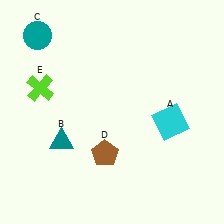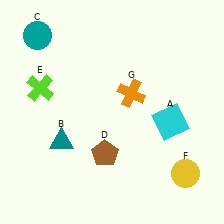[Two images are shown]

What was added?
A yellow circle (F), an orange cross (G) were added in Image 2.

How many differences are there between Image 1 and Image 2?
There are 2 differences between the two images.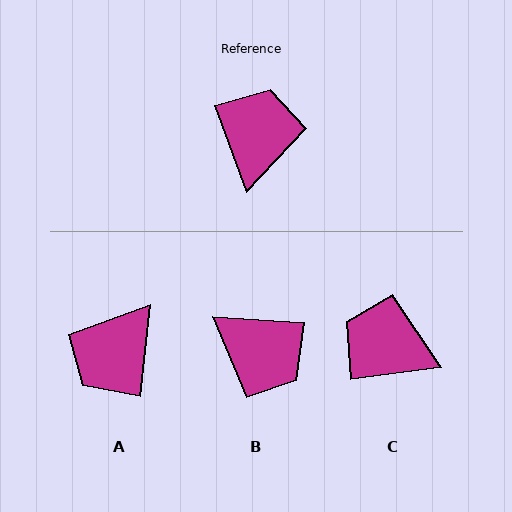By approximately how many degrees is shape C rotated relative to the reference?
Approximately 78 degrees counter-clockwise.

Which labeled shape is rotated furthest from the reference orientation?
A, about 153 degrees away.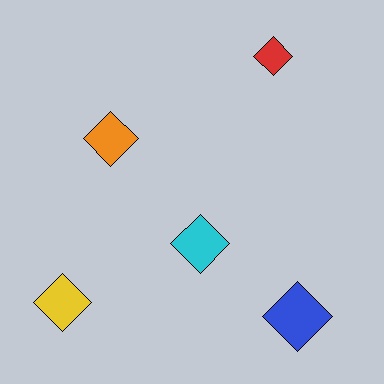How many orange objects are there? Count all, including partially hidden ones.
There is 1 orange object.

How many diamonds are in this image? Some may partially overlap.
There are 5 diamonds.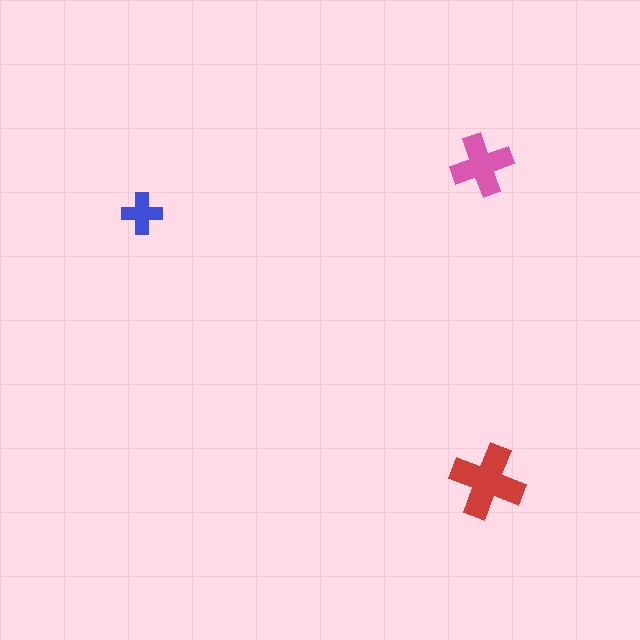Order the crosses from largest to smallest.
the red one, the pink one, the blue one.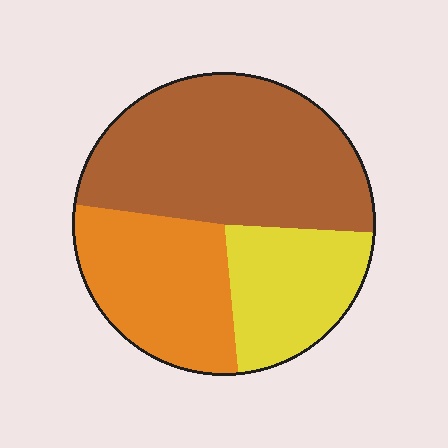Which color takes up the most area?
Brown, at roughly 50%.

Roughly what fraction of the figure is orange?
Orange takes up about one quarter (1/4) of the figure.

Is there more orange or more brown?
Brown.